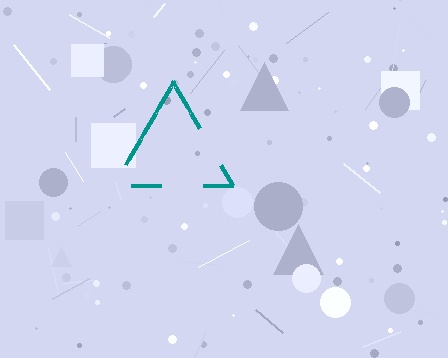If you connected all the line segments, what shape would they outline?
They would outline a triangle.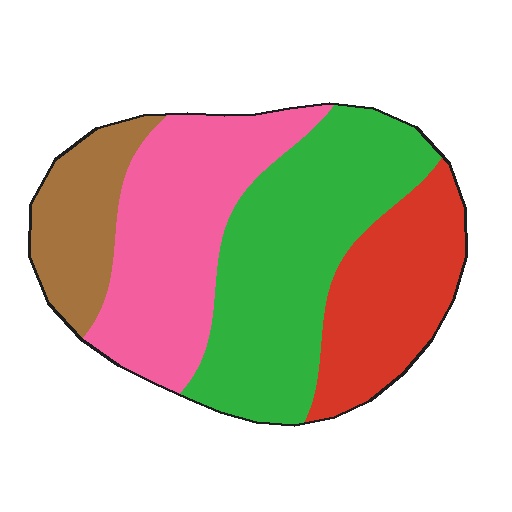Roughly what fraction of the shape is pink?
Pink takes up between a quarter and a half of the shape.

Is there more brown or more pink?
Pink.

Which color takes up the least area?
Brown, at roughly 15%.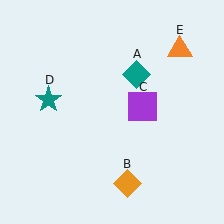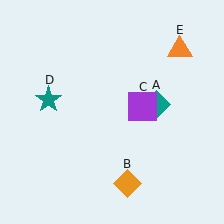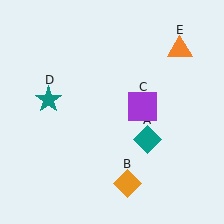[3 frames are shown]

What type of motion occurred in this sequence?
The teal diamond (object A) rotated clockwise around the center of the scene.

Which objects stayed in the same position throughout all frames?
Orange diamond (object B) and purple square (object C) and teal star (object D) and orange triangle (object E) remained stationary.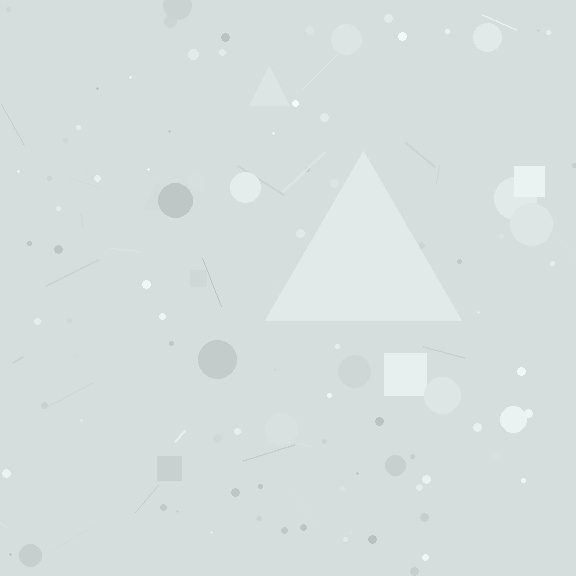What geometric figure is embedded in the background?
A triangle is embedded in the background.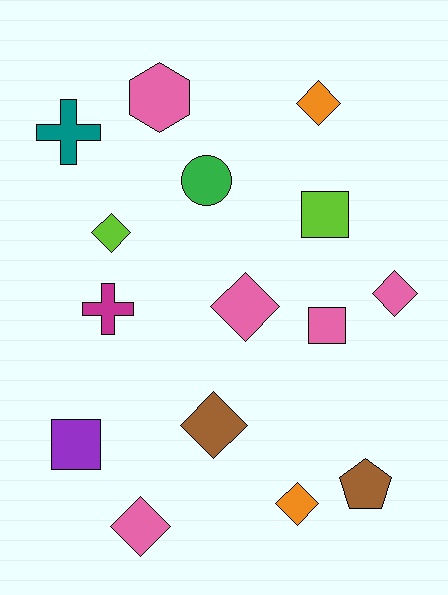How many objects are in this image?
There are 15 objects.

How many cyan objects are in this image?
There are no cyan objects.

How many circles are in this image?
There is 1 circle.